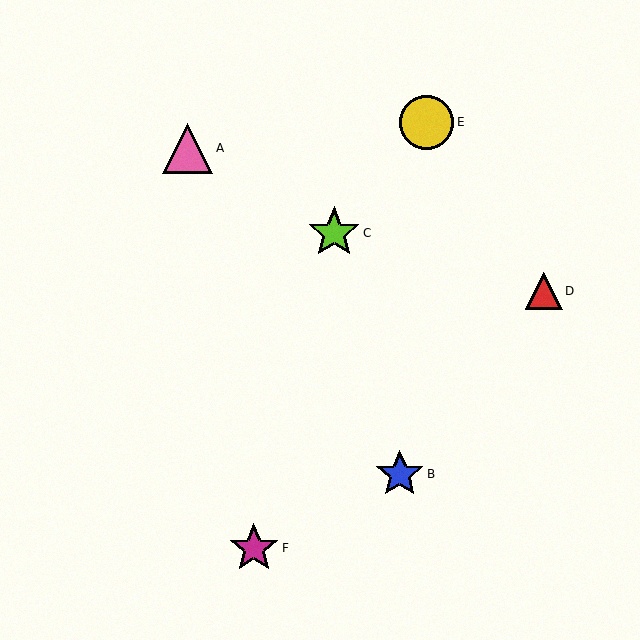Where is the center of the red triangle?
The center of the red triangle is at (544, 291).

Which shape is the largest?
The yellow circle (labeled E) is the largest.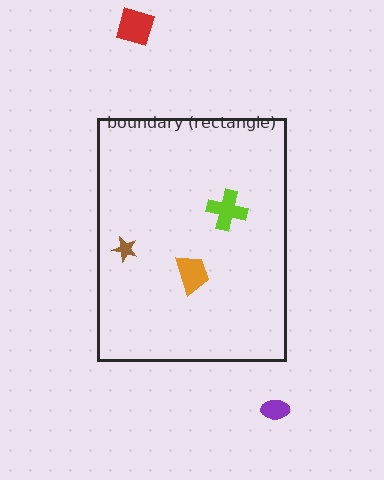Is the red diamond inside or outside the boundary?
Outside.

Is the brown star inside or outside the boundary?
Inside.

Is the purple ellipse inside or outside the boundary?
Outside.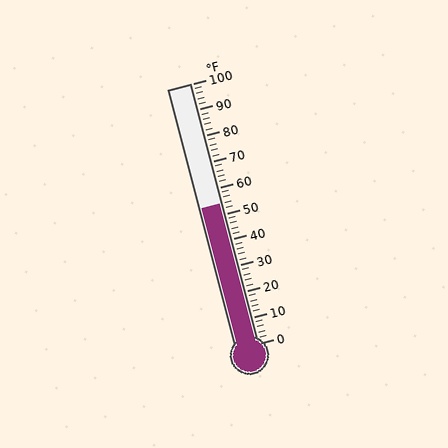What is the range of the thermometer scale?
The thermometer scale ranges from 0°F to 100°F.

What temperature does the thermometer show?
The thermometer shows approximately 54°F.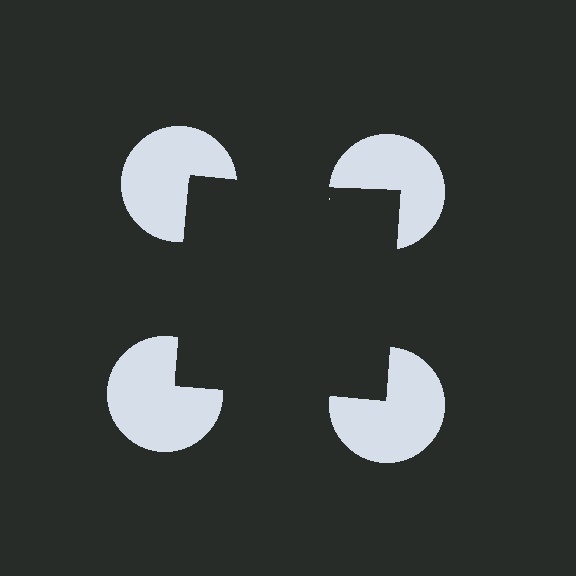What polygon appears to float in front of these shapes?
An illusory square — its edges are inferred from the aligned wedge cuts in the pac-man discs, not physically drawn.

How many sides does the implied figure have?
4 sides.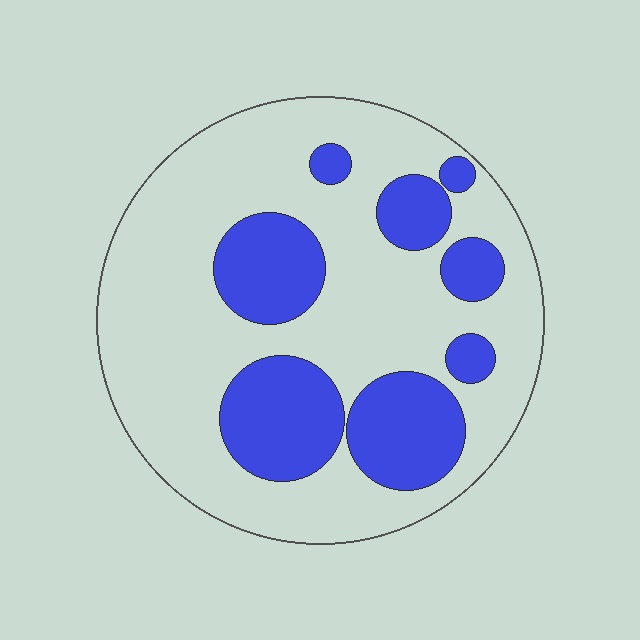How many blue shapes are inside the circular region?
8.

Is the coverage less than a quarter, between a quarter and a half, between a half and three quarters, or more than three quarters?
Between a quarter and a half.